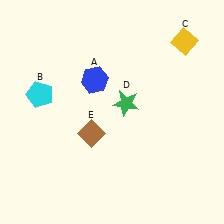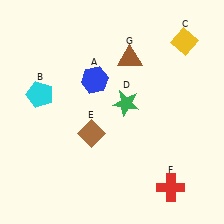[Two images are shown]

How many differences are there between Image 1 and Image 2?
There are 2 differences between the two images.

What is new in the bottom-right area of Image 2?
A red cross (F) was added in the bottom-right area of Image 2.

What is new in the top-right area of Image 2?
A brown triangle (G) was added in the top-right area of Image 2.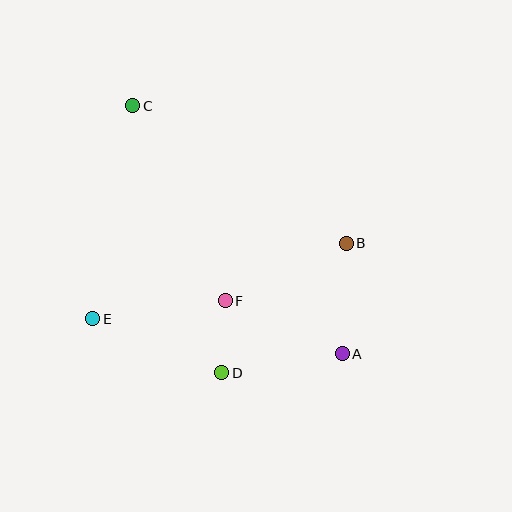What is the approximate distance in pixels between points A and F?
The distance between A and F is approximately 129 pixels.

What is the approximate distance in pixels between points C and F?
The distance between C and F is approximately 216 pixels.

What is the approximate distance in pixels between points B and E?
The distance between B and E is approximately 265 pixels.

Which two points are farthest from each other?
Points A and C are farthest from each other.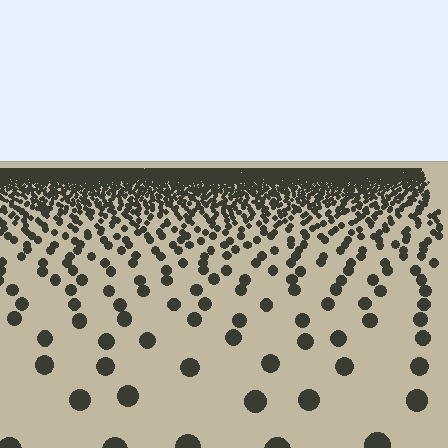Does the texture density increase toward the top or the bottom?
Density increases toward the top.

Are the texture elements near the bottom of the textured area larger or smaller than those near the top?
Larger. Near the bottom, elements are closer to the viewer and appear at a bigger on-screen size.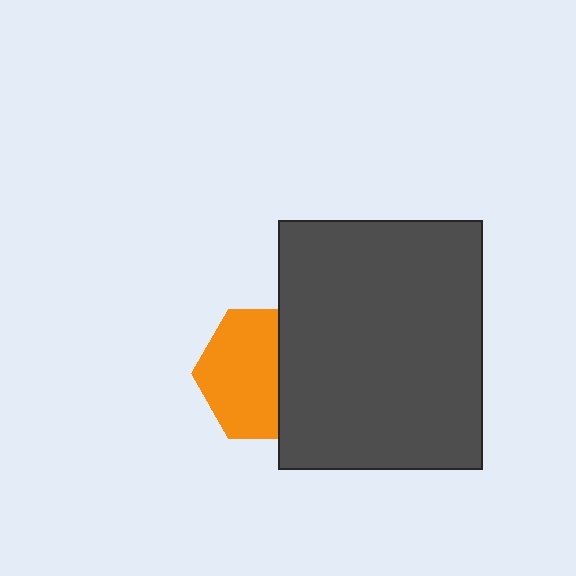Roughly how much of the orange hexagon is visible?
About half of it is visible (roughly 61%).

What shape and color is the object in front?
The object in front is a dark gray rectangle.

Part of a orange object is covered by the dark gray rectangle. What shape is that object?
It is a hexagon.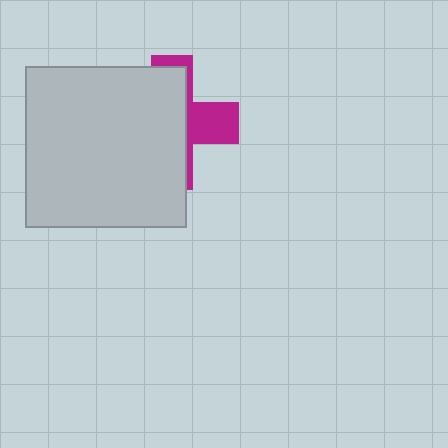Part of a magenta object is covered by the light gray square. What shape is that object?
It is a cross.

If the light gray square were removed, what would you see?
You would see the complete magenta cross.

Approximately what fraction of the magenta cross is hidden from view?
Roughly 68% of the magenta cross is hidden behind the light gray square.